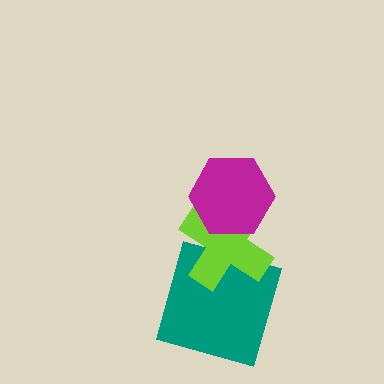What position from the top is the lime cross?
The lime cross is 2nd from the top.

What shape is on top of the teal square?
The lime cross is on top of the teal square.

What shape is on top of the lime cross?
The magenta hexagon is on top of the lime cross.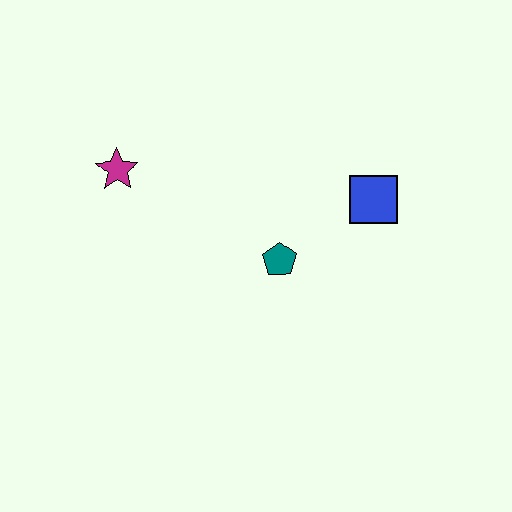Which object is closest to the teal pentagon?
The blue square is closest to the teal pentagon.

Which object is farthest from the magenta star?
The blue square is farthest from the magenta star.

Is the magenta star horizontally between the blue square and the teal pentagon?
No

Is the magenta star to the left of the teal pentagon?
Yes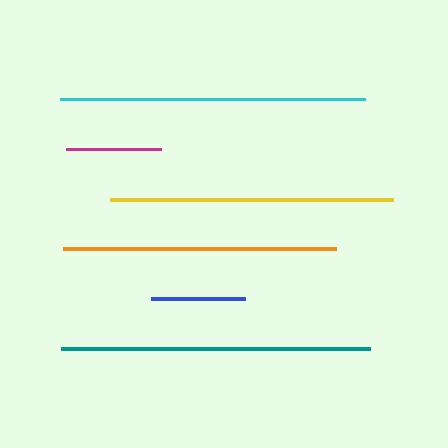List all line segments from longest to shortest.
From longest to shortest: teal, cyan, yellow, orange, magenta, blue.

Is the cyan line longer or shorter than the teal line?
The teal line is longer than the cyan line.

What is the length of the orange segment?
The orange segment is approximately 273 pixels long.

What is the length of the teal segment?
The teal segment is approximately 309 pixels long.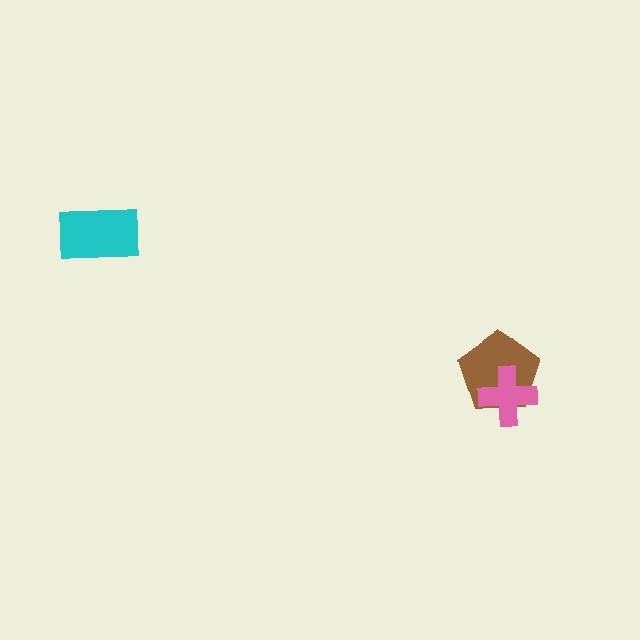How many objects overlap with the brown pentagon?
1 object overlaps with the brown pentagon.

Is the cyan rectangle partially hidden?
No, no other shape covers it.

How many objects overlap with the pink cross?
1 object overlaps with the pink cross.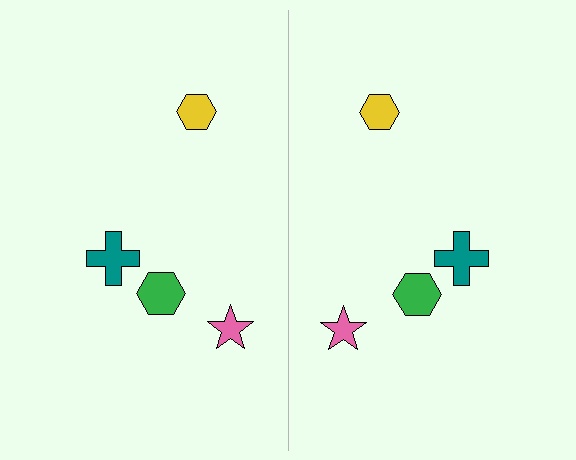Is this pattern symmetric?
Yes, this pattern has bilateral (reflection) symmetry.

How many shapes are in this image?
There are 8 shapes in this image.